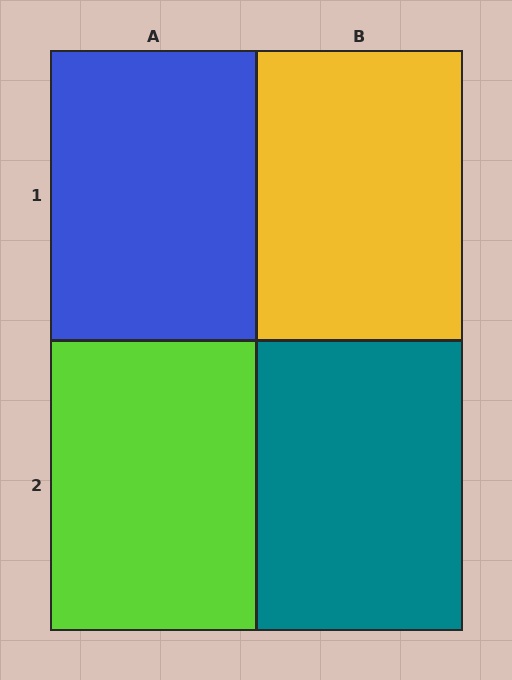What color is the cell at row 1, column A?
Blue.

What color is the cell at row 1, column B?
Yellow.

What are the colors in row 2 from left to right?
Lime, teal.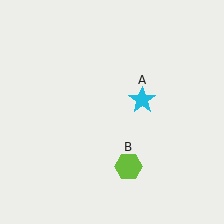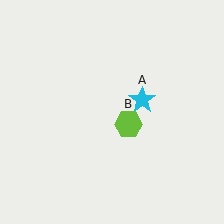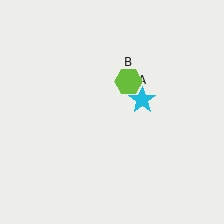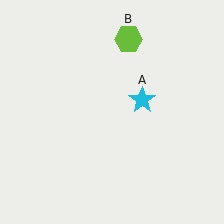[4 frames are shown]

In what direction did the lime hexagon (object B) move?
The lime hexagon (object B) moved up.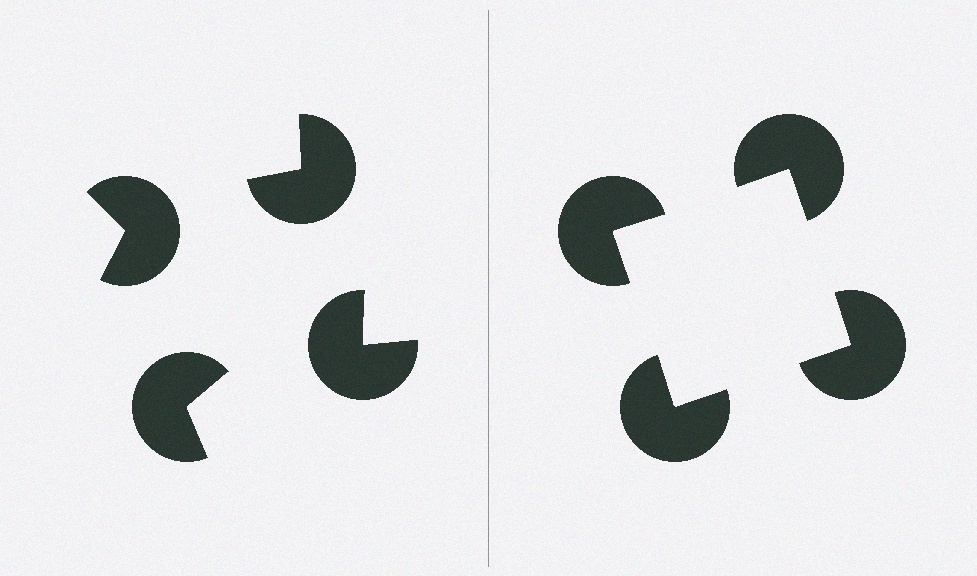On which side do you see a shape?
An illusory square appears on the right side. On the left side the wedge cuts are rotated, so no coherent shape forms.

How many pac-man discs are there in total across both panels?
8 — 4 on each side.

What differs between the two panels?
The pac-man discs are positioned identically on both sides; only the wedge orientations differ. On the right they align to a square; on the left they are misaligned.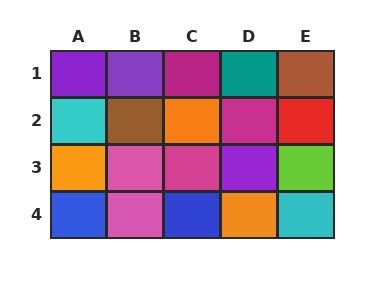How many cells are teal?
1 cell is teal.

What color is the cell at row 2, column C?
Orange.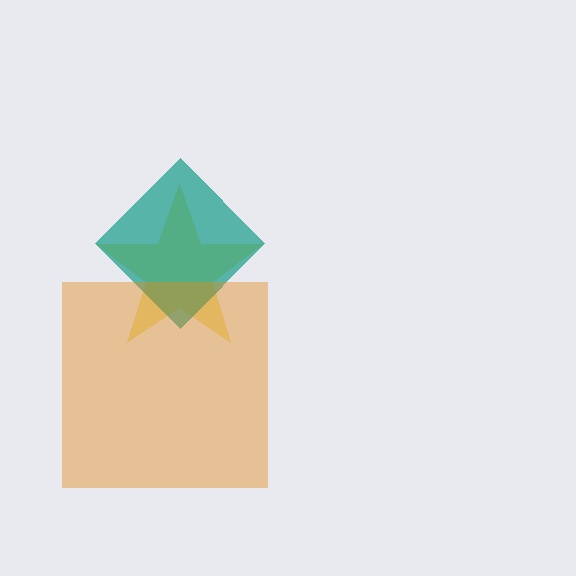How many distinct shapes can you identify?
There are 3 distinct shapes: a yellow star, a teal diamond, an orange square.